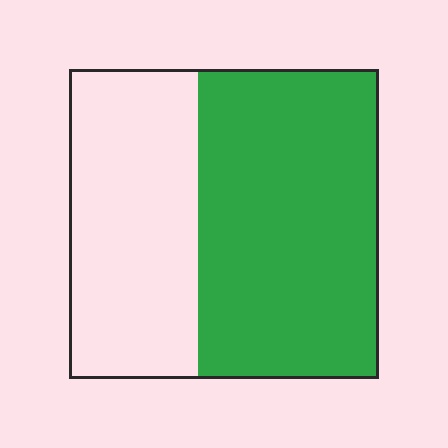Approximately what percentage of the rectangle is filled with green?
Approximately 60%.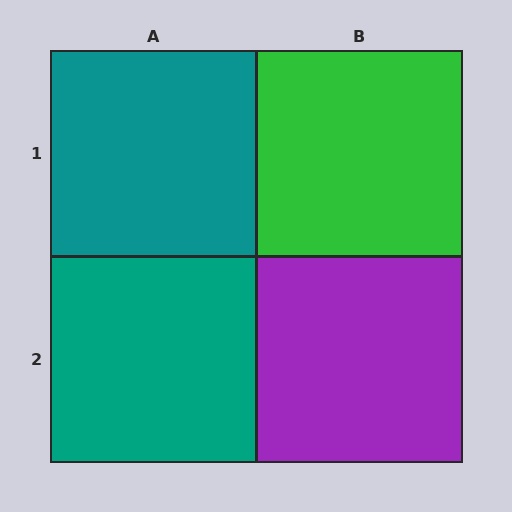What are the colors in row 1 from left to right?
Teal, green.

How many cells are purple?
1 cell is purple.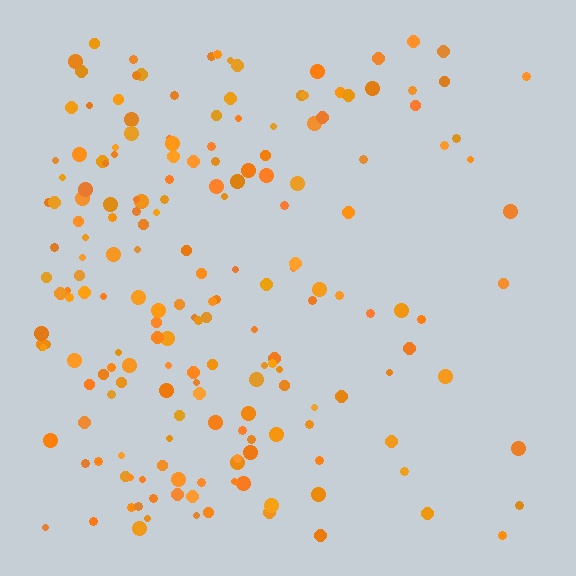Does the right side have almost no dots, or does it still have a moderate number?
Still a moderate number, just noticeably fewer than the left.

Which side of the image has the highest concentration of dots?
The left.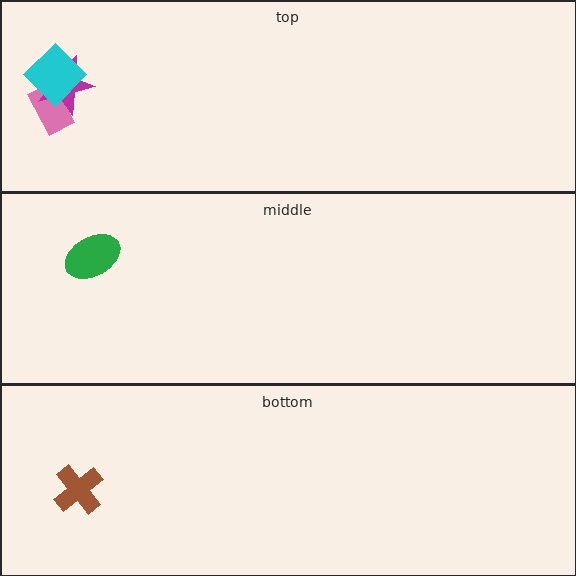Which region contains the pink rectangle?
The top region.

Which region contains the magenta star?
The top region.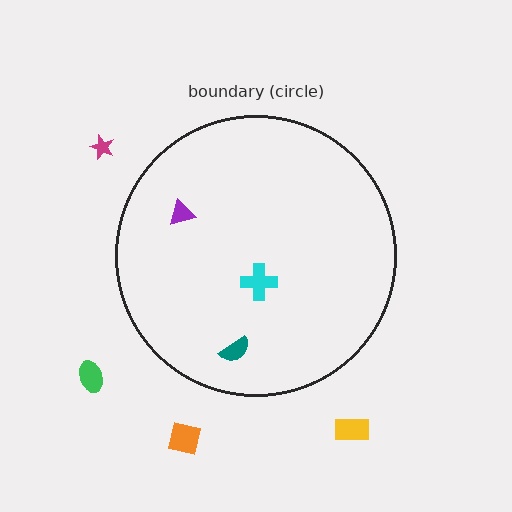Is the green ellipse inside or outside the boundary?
Outside.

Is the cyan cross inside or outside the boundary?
Inside.